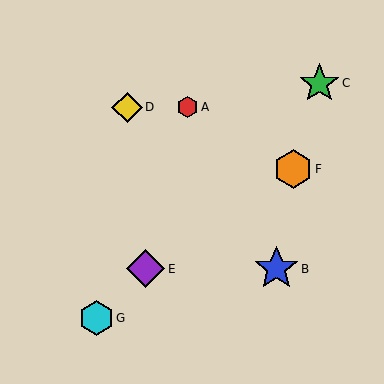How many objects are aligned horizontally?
2 objects (B, E) are aligned horizontally.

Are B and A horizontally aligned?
No, B is at y≈269 and A is at y≈107.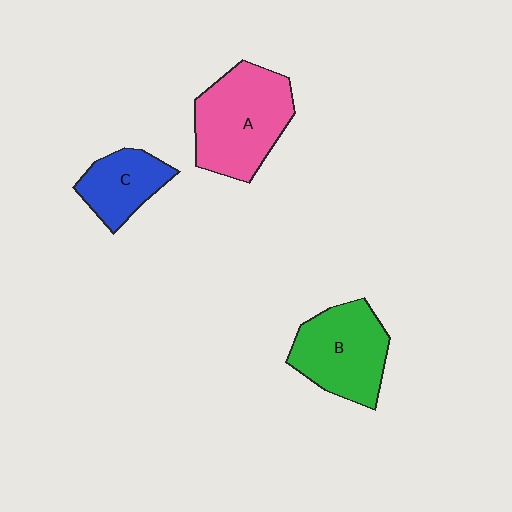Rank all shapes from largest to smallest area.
From largest to smallest: A (pink), B (green), C (blue).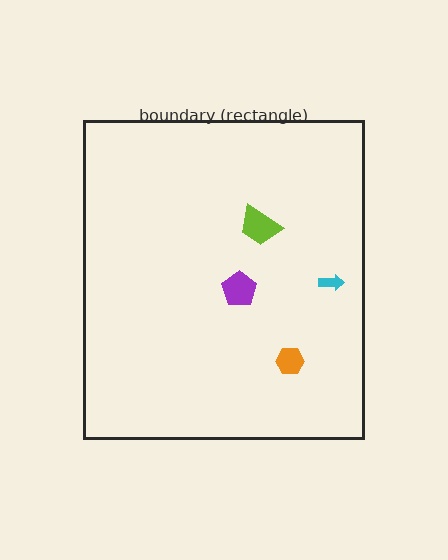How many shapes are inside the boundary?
4 inside, 0 outside.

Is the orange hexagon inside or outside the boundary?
Inside.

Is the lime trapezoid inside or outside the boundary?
Inside.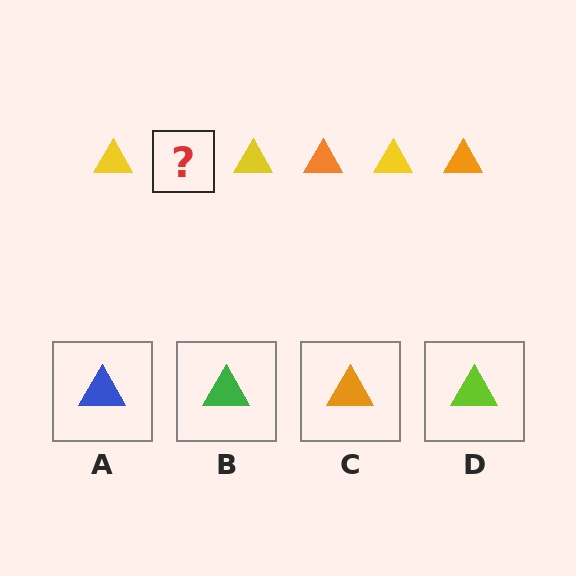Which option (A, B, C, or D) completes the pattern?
C.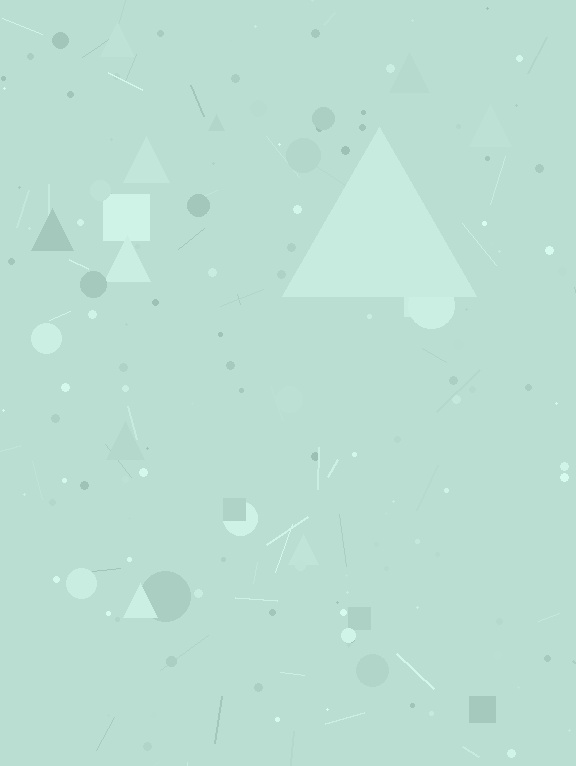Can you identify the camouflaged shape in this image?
The camouflaged shape is a triangle.